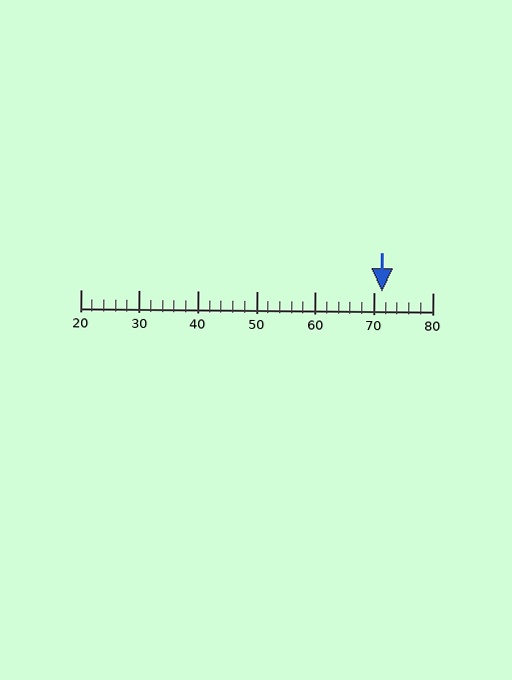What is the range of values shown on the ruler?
The ruler shows values from 20 to 80.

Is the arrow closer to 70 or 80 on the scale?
The arrow is closer to 70.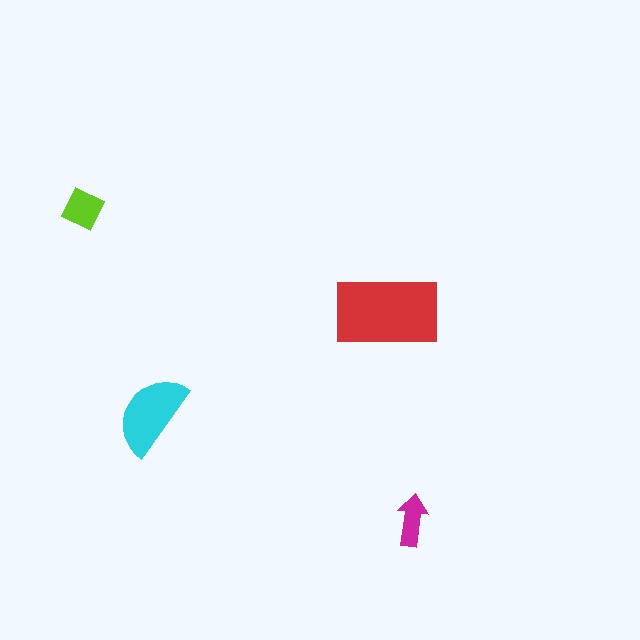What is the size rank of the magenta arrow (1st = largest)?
4th.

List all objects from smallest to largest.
The magenta arrow, the lime diamond, the cyan semicircle, the red rectangle.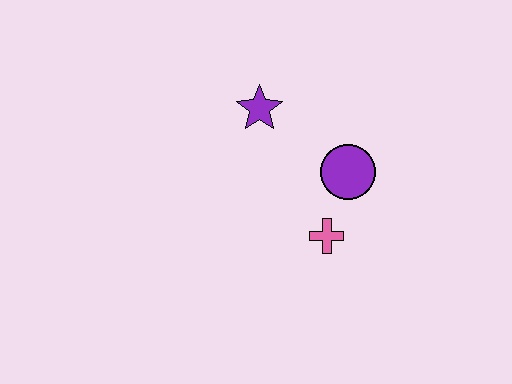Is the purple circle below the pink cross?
No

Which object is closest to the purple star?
The purple circle is closest to the purple star.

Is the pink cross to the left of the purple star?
No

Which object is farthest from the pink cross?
The purple star is farthest from the pink cross.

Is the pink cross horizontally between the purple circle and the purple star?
Yes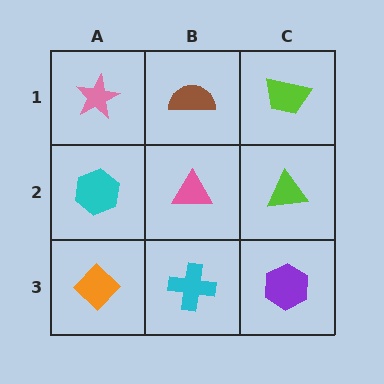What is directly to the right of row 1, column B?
A lime trapezoid.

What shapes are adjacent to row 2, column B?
A brown semicircle (row 1, column B), a cyan cross (row 3, column B), a cyan hexagon (row 2, column A), a lime triangle (row 2, column C).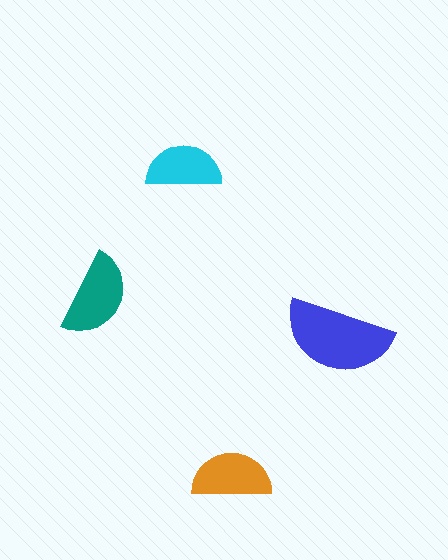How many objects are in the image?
There are 4 objects in the image.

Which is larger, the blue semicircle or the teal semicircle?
The blue one.